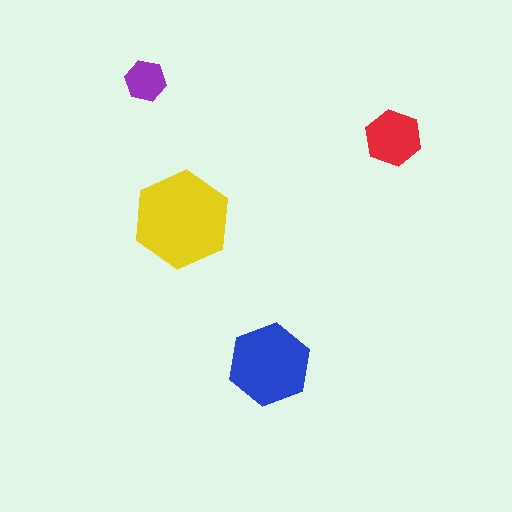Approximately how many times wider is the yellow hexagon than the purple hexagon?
About 2.5 times wider.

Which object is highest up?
The purple hexagon is topmost.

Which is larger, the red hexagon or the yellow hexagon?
The yellow one.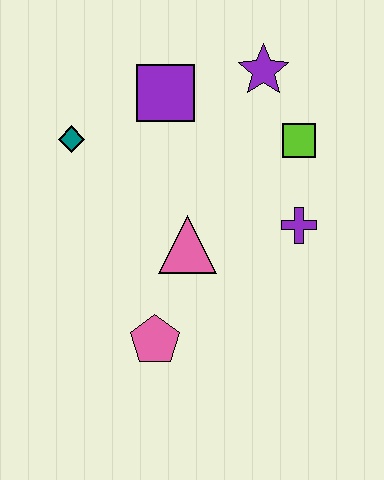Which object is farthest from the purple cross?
The teal diamond is farthest from the purple cross.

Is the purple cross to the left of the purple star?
No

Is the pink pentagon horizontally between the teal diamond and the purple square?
Yes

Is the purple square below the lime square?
No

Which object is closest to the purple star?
The lime square is closest to the purple star.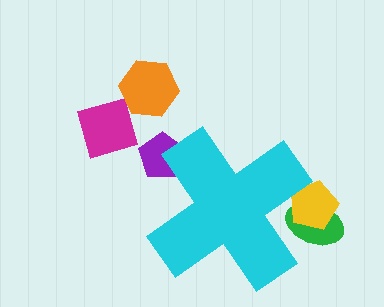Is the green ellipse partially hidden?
Yes, the green ellipse is partially hidden behind the cyan cross.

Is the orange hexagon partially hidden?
No, the orange hexagon is fully visible.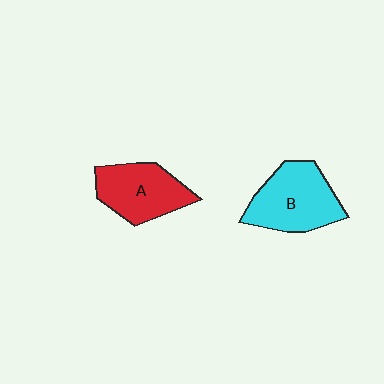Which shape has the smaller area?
Shape A (red).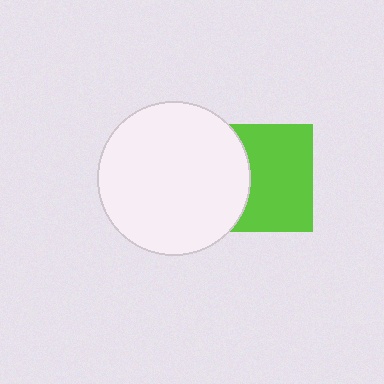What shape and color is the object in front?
The object in front is a white circle.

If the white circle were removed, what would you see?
You would see the complete lime square.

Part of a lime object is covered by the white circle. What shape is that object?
It is a square.